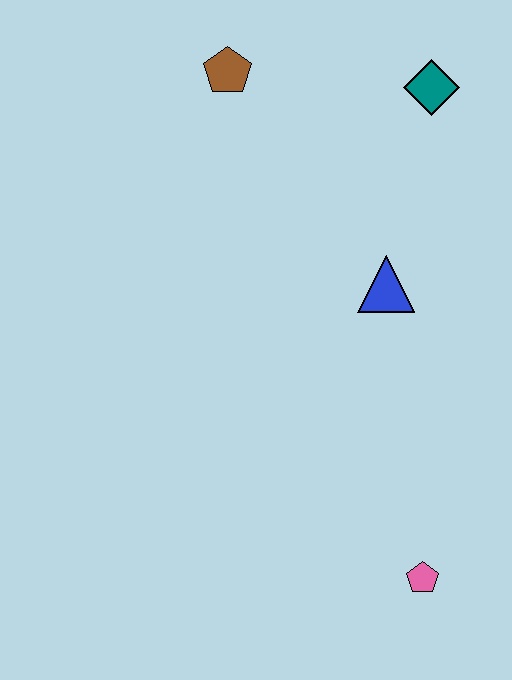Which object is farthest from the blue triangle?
The pink pentagon is farthest from the blue triangle.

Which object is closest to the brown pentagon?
The teal diamond is closest to the brown pentagon.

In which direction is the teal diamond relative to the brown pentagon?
The teal diamond is to the right of the brown pentagon.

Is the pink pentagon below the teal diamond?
Yes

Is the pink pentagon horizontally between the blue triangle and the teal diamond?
Yes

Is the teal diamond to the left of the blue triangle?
No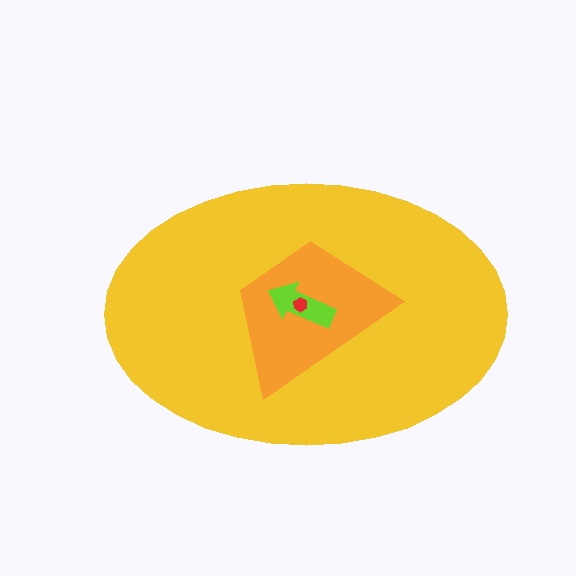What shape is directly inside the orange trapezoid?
The lime arrow.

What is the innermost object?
The red hexagon.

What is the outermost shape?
The yellow ellipse.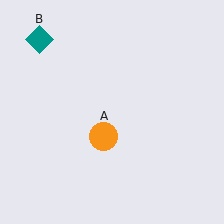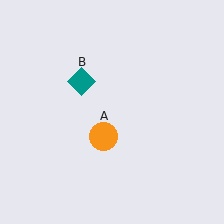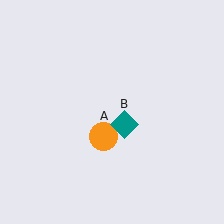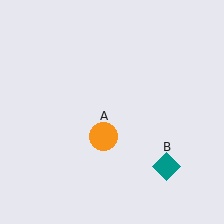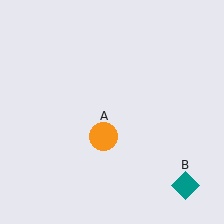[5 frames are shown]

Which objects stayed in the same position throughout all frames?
Orange circle (object A) remained stationary.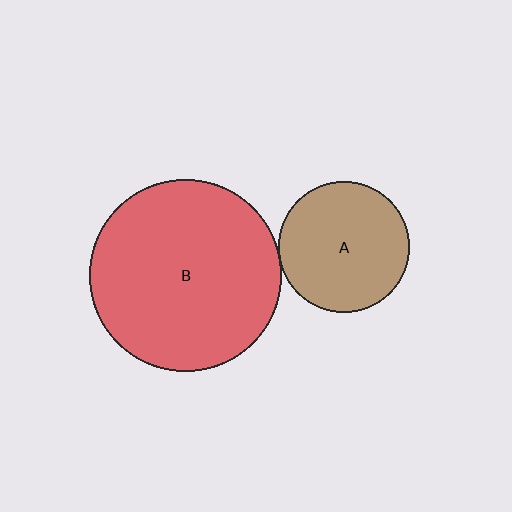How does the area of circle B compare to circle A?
Approximately 2.1 times.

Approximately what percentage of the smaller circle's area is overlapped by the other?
Approximately 5%.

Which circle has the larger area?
Circle B (red).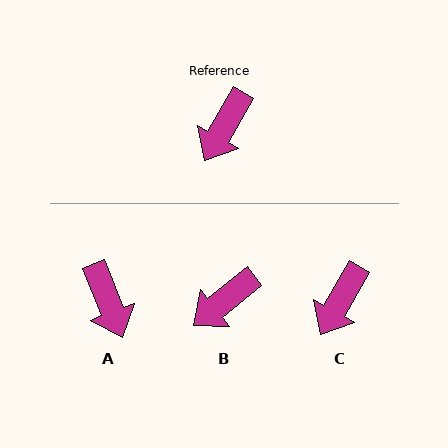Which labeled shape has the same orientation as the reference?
C.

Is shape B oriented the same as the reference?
No, it is off by about 22 degrees.